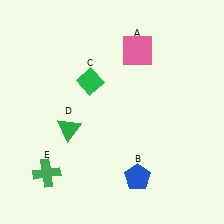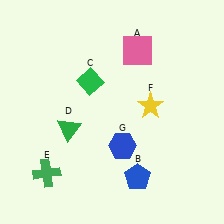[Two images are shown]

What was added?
A yellow star (F), a blue hexagon (G) were added in Image 2.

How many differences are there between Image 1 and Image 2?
There are 2 differences between the two images.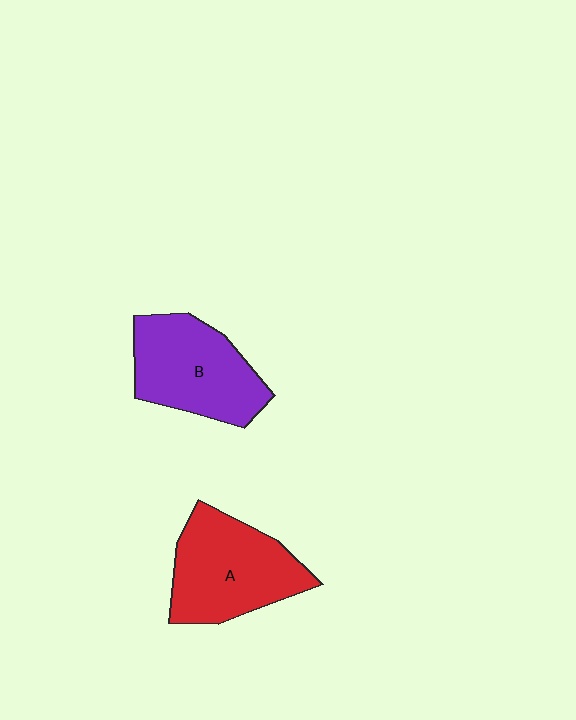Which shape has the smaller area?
Shape B (purple).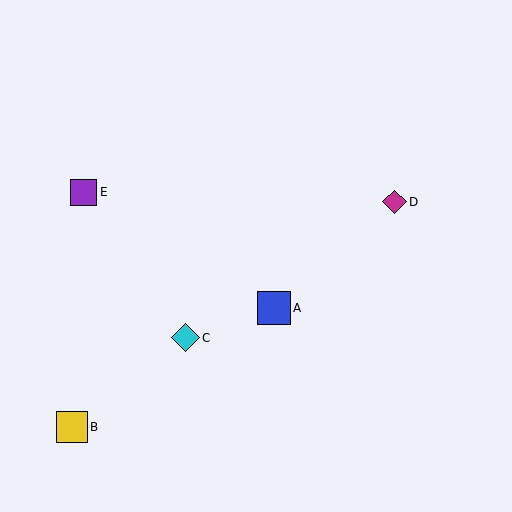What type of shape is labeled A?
Shape A is a blue square.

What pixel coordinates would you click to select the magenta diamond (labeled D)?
Click at (394, 202) to select the magenta diamond D.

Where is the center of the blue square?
The center of the blue square is at (274, 308).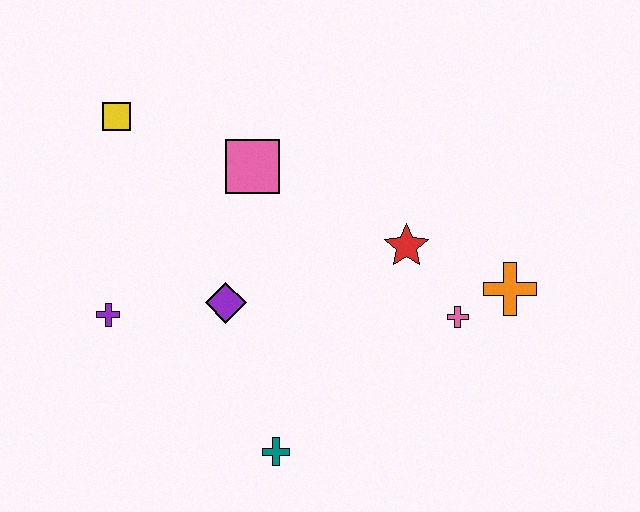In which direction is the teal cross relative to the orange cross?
The teal cross is to the left of the orange cross.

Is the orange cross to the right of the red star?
Yes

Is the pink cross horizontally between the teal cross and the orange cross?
Yes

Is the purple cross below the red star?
Yes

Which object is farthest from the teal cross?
The yellow square is farthest from the teal cross.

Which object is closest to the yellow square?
The pink square is closest to the yellow square.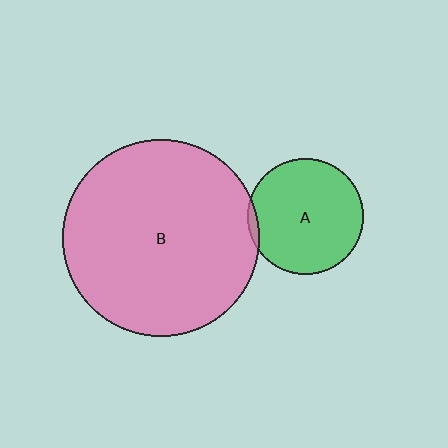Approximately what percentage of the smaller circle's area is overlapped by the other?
Approximately 5%.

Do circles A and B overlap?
Yes.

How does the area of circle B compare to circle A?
Approximately 2.8 times.